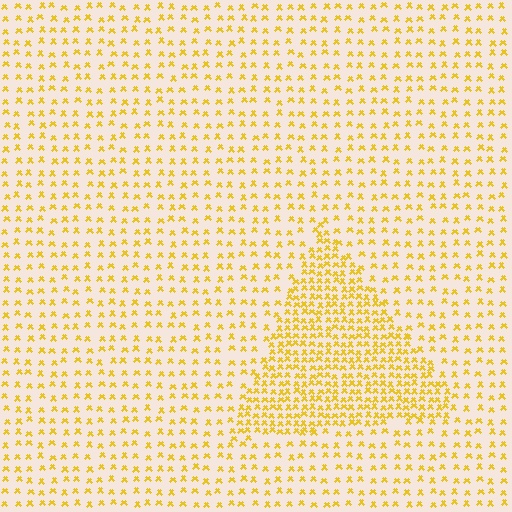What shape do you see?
I see a triangle.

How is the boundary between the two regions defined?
The boundary is defined by a change in element density (approximately 2.2x ratio). All elements are the same color, size, and shape.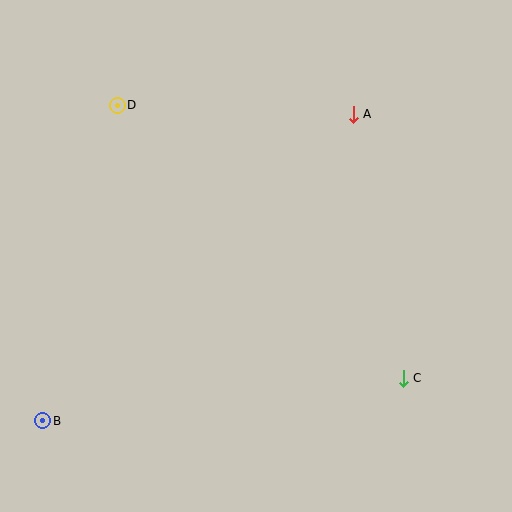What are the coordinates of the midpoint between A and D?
The midpoint between A and D is at (235, 110).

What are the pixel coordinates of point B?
Point B is at (43, 421).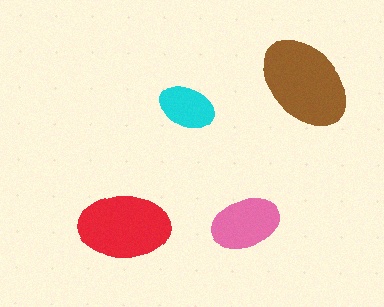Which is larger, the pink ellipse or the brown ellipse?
The brown one.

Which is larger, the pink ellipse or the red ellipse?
The red one.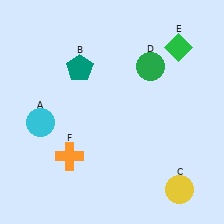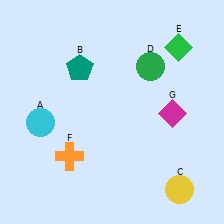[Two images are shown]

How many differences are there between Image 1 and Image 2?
There is 1 difference between the two images.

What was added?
A magenta diamond (G) was added in Image 2.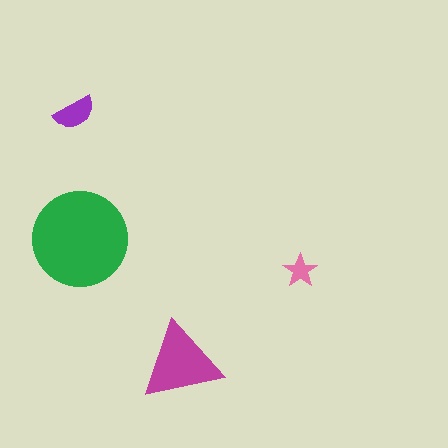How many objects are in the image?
There are 4 objects in the image.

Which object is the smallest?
The pink star.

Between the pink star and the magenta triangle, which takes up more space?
The magenta triangle.